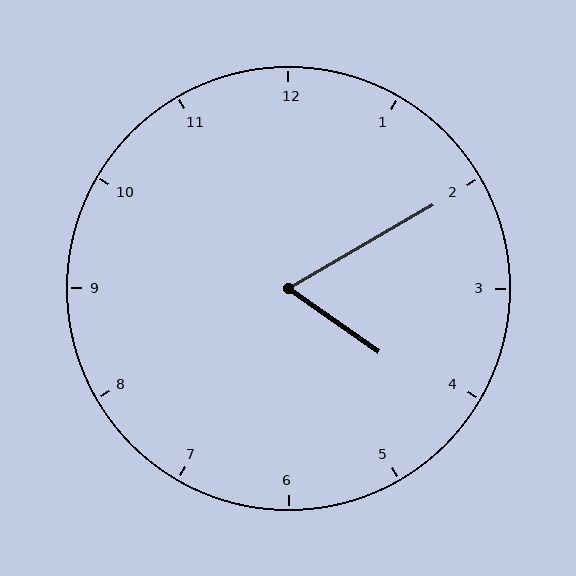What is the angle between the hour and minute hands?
Approximately 65 degrees.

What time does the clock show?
4:10.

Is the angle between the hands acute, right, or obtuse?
It is acute.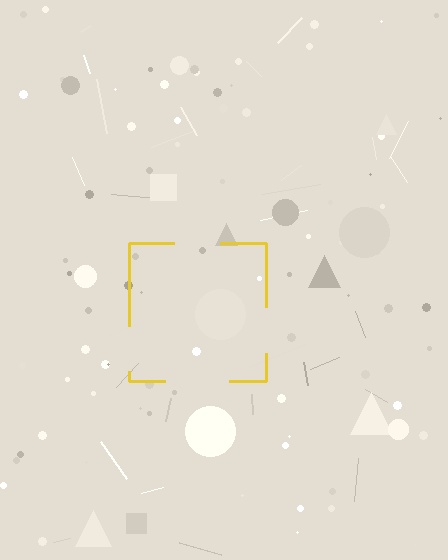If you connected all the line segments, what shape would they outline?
They would outline a square.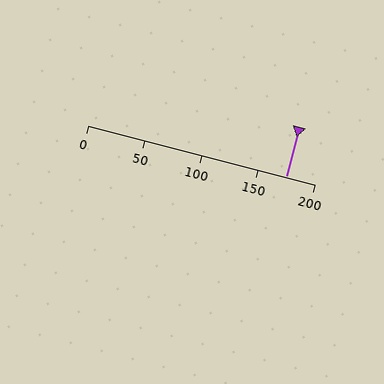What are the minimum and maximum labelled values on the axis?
The axis runs from 0 to 200.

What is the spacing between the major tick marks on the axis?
The major ticks are spaced 50 apart.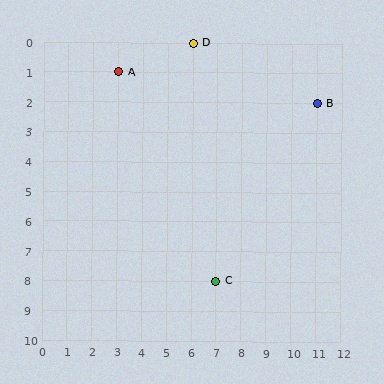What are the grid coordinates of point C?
Point C is at grid coordinates (7, 8).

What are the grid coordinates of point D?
Point D is at grid coordinates (6, 0).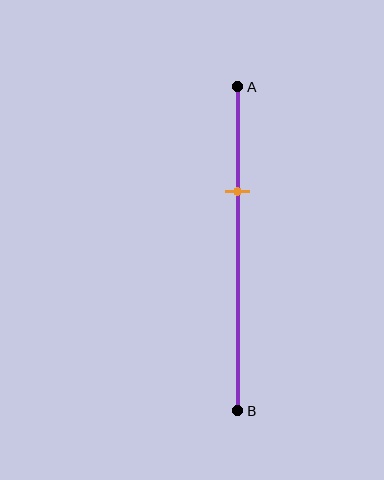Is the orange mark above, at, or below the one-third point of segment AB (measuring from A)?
The orange mark is approximately at the one-third point of segment AB.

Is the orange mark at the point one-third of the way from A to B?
Yes, the mark is approximately at the one-third point.